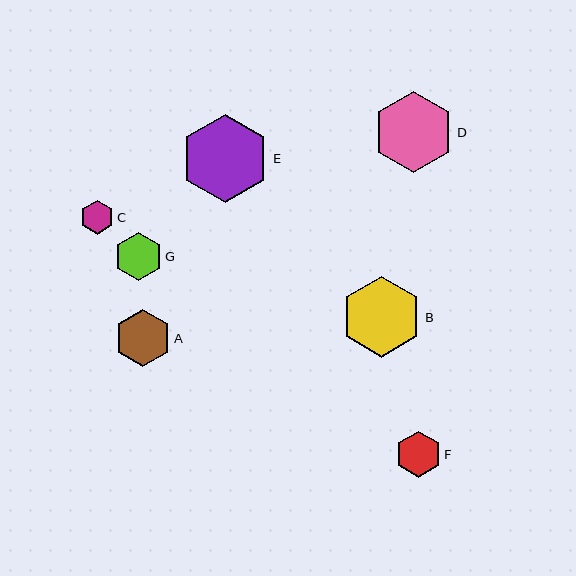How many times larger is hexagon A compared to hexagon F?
Hexagon A is approximately 1.2 times the size of hexagon F.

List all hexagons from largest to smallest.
From largest to smallest: E, D, B, A, G, F, C.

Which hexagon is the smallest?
Hexagon C is the smallest with a size of approximately 34 pixels.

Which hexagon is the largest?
Hexagon E is the largest with a size of approximately 89 pixels.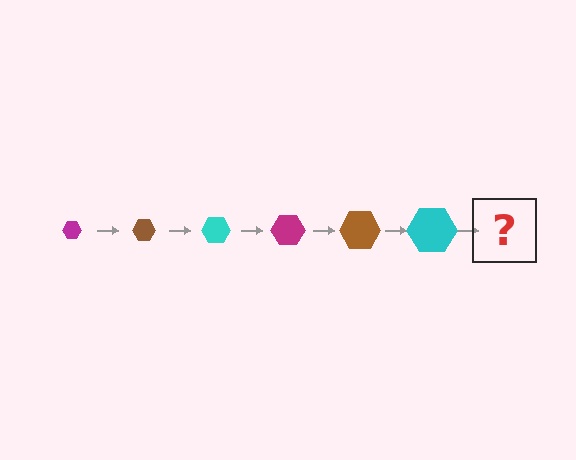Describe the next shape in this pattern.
It should be a magenta hexagon, larger than the previous one.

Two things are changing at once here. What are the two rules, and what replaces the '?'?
The two rules are that the hexagon grows larger each step and the color cycles through magenta, brown, and cyan. The '?' should be a magenta hexagon, larger than the previous one.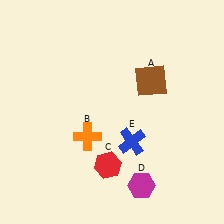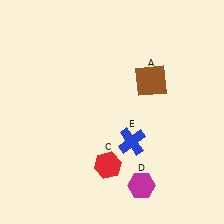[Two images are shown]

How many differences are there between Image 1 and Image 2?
There is 1 difference between the two images.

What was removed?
The orange cross (B) was removed in Image 2.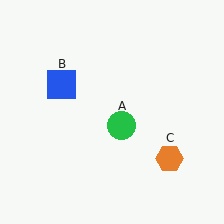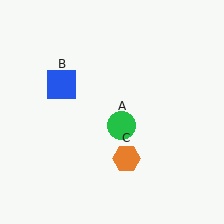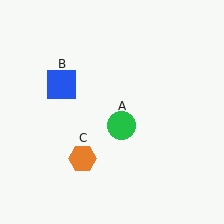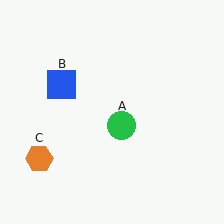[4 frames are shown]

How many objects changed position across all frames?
1 object changed position: orange hexagon (object C).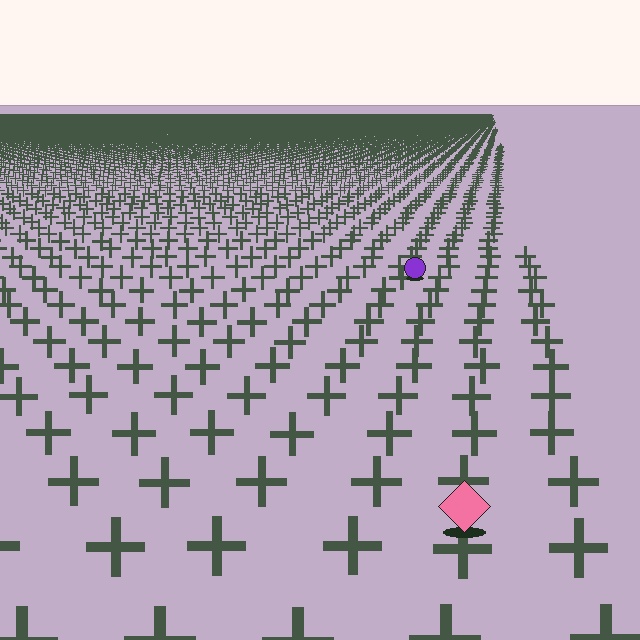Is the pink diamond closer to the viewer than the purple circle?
Yes. The pink diamond is closer — you can tell from the texture gradient: the ground texture is coarser near it.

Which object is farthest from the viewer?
The purple circle is farthest from the viewer. It appears smaller and the ground texture around it is denser.